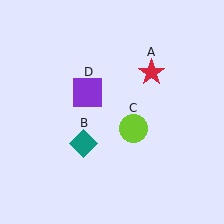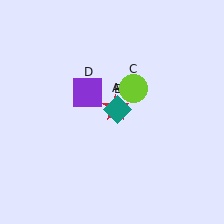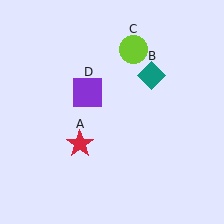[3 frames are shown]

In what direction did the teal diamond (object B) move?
The teal diamond (object B) moved up and to the right.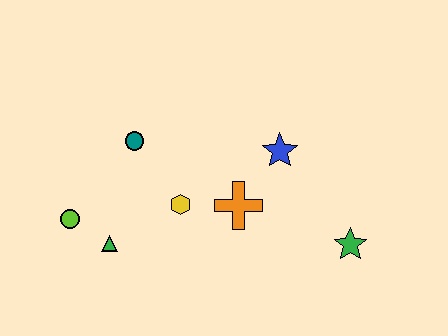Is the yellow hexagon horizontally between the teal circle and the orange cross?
Yes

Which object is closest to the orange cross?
The yellow hexagon is closest to the orange cross.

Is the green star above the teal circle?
No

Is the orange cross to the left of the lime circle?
No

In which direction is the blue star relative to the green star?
The blue star is above the green star.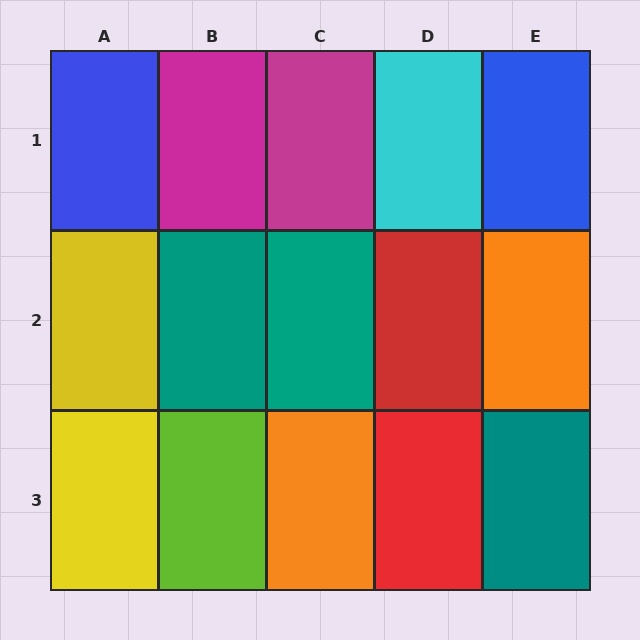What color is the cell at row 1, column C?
Magenta.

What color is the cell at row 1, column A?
Blue.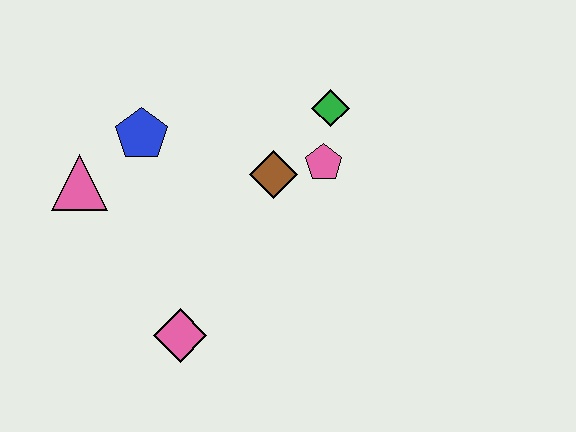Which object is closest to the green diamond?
The pink pentagon is closest to the green diamond.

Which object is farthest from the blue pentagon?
The pink diamond is farthest from the blue pentagon.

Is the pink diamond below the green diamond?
Yes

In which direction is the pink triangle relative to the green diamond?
The pink triangle is to the left of the green diamond.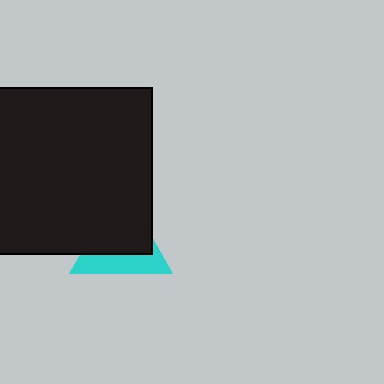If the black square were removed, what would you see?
You would see the complete cyan triangle.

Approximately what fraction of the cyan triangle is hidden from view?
Roughly 62% of the cyan triangle is hidden behind the black square.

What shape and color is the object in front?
The object in front is a black square.